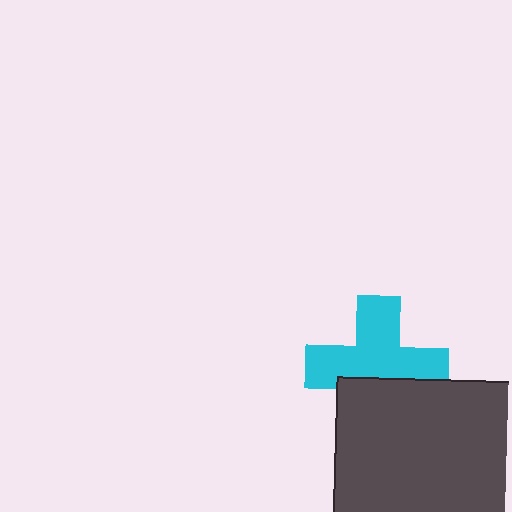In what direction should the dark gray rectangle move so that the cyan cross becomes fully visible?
The dark gray rectangle should move down. That is the shortest direction to clear the overlap and leave the cyan cross fully visible.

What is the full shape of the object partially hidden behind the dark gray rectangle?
The partially hidden object is a cyan cross.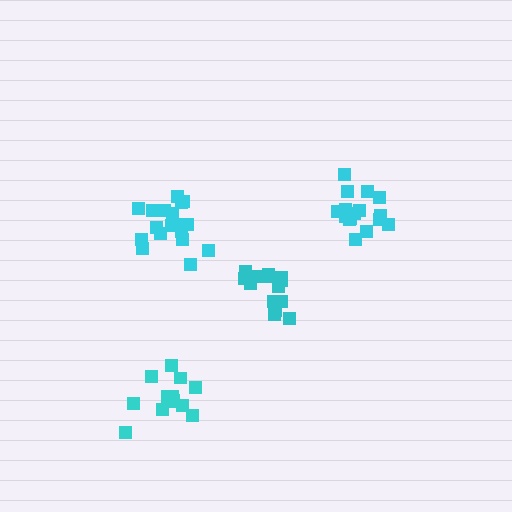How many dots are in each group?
Group 1: 17 dots, Group 2: 13 dots, Group 3: 19 dots, Group 4: 14 dots (63 total).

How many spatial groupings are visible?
There are 4 spatial groupings.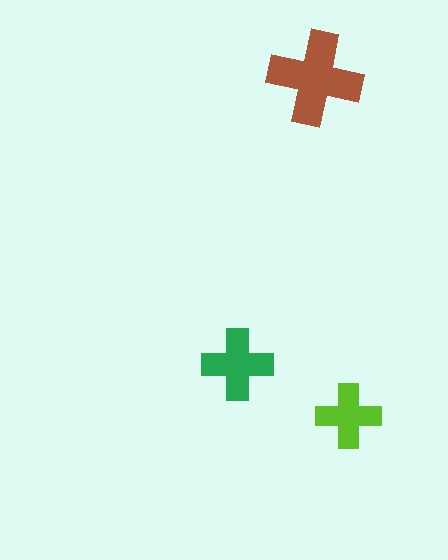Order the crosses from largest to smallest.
the brown one, the green one, the lime one.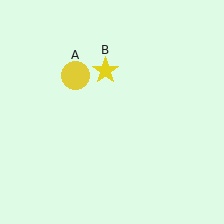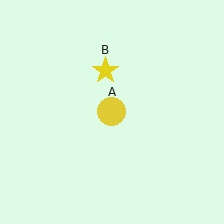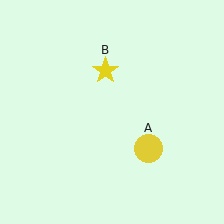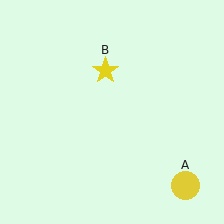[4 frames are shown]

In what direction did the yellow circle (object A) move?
The yellow circle (object A) moved down and to the right.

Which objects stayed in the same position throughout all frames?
Yellow star (object B) remained stationary.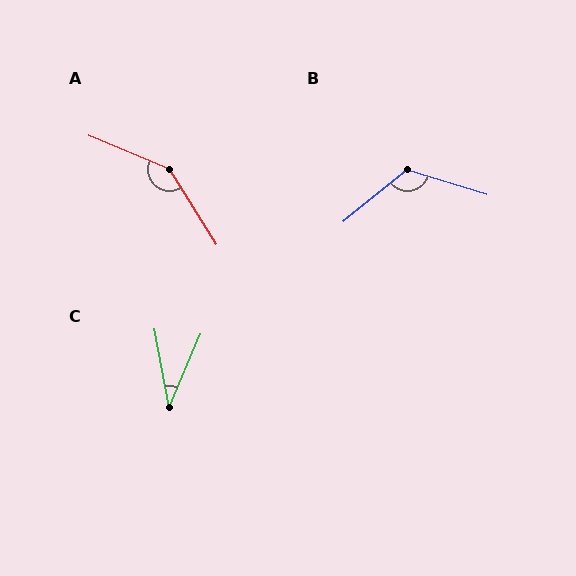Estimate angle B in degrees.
Approximately 124 degrees.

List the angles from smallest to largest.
C (33°), B (124°), A (144°).